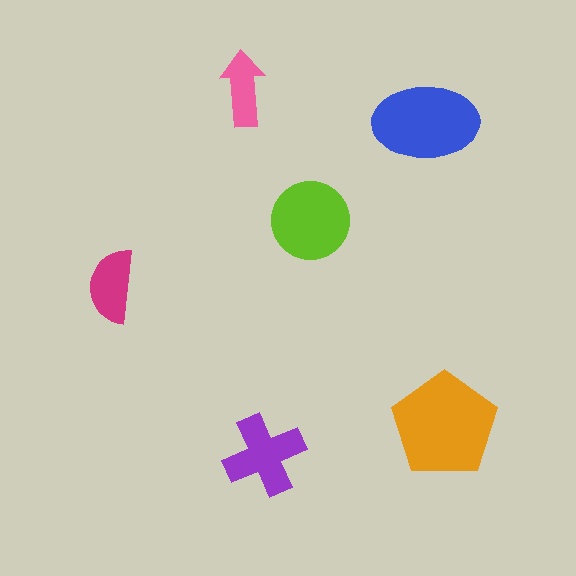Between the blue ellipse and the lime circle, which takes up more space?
The blue ellipse.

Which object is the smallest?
The pink arrow.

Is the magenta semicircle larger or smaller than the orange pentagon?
Smaller.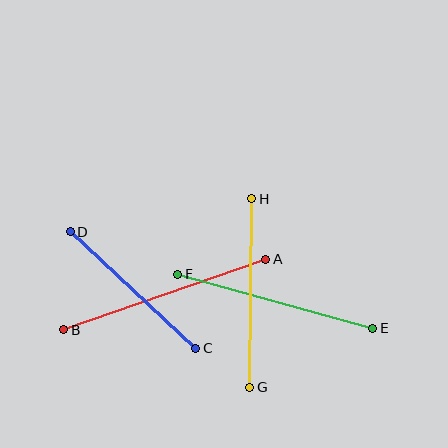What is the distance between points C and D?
The distance is approximately 171 pixels.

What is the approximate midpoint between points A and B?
The midpoint is at approximately (165, 294) pixels.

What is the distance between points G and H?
The distance is approximately 189 pixels.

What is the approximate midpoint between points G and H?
The midpoint is at approximately (251, 293) pixels.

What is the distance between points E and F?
The distance is approximately 203 pixels.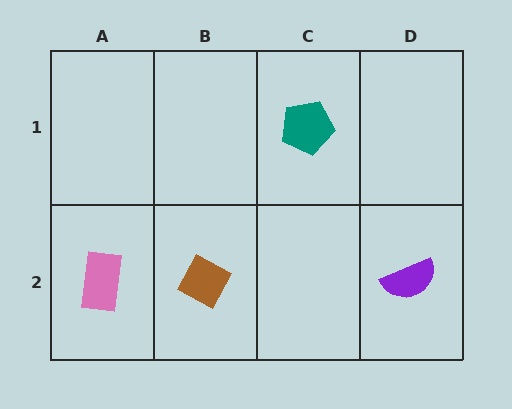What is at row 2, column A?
A pink rectangle.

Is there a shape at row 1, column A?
No, that cell is empty.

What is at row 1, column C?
A teal pentagon.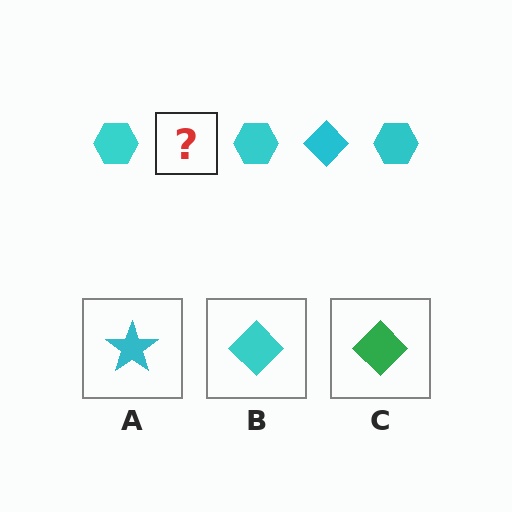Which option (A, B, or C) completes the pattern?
B.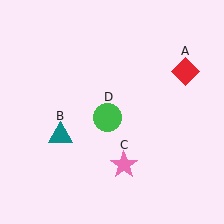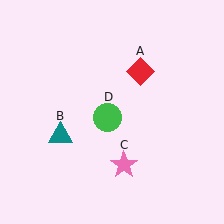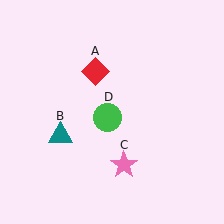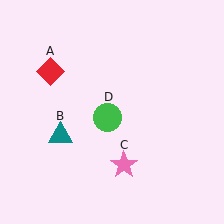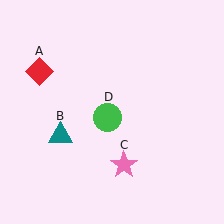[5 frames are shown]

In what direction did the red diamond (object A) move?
The red diamond (object A) moved left.